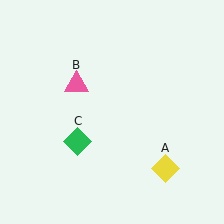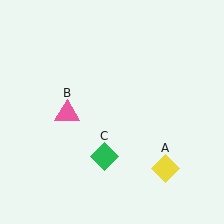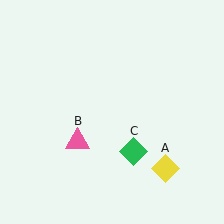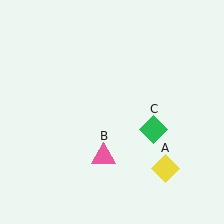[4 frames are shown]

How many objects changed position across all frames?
2 objects changed position: pink triangle (object B), green diamond (object C).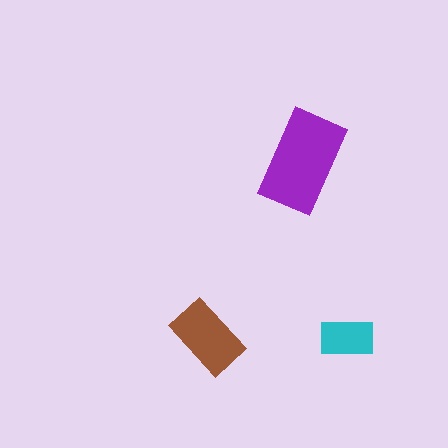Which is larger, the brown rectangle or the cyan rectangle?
The brown one.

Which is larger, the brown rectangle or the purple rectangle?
The purple one.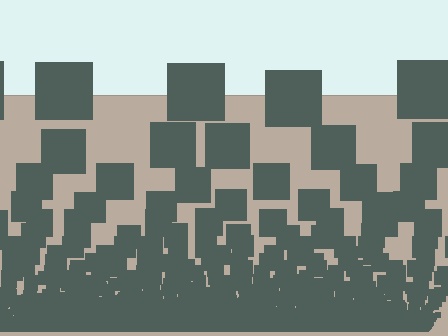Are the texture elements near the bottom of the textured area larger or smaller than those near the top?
Smaller. The gradient is inverted — elements near the bottom are smaller and denser.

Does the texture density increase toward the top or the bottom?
Density increases toward the bottom.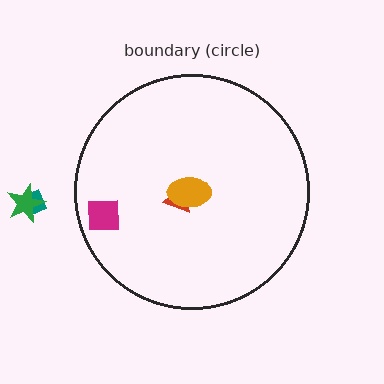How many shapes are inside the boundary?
3 inside, 2 outside.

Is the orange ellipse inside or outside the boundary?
Inside.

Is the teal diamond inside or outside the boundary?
Outside.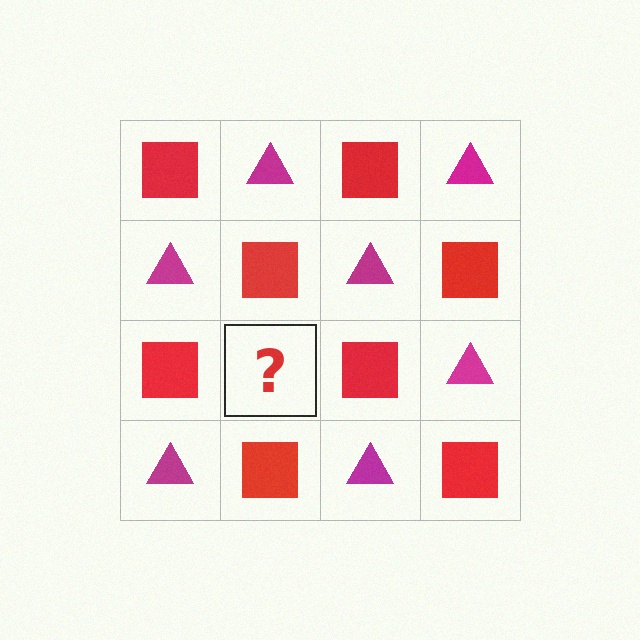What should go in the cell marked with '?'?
The missing cell should contain a magenta triangle.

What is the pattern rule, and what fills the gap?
The rule is that it alternates red square and magenta triangle in a checkerboard pattern. The gap should be filled with a magenta triangle.